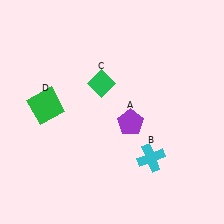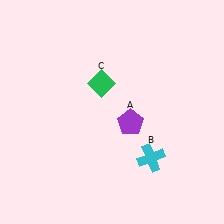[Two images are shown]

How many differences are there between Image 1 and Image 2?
There is 1 difference between the two images.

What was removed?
The green square (D) was removed in Image 2.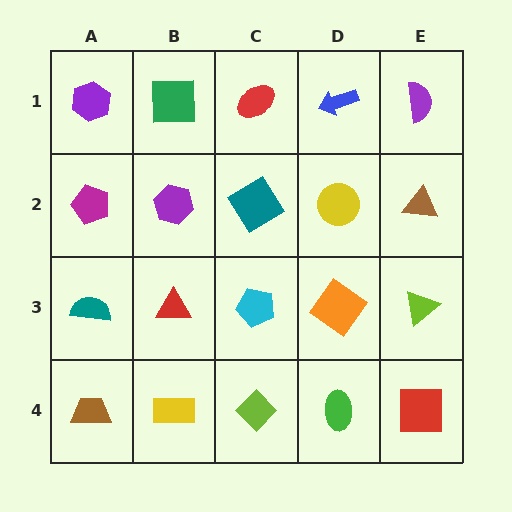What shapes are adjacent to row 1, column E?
A brown triangle (row 2, column E), a blue arrow (row 1, column D).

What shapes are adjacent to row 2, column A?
A purple hexagon (row 1, column A), a teal semicircle (row 3, column A), a purple hexagon (row 2, column B).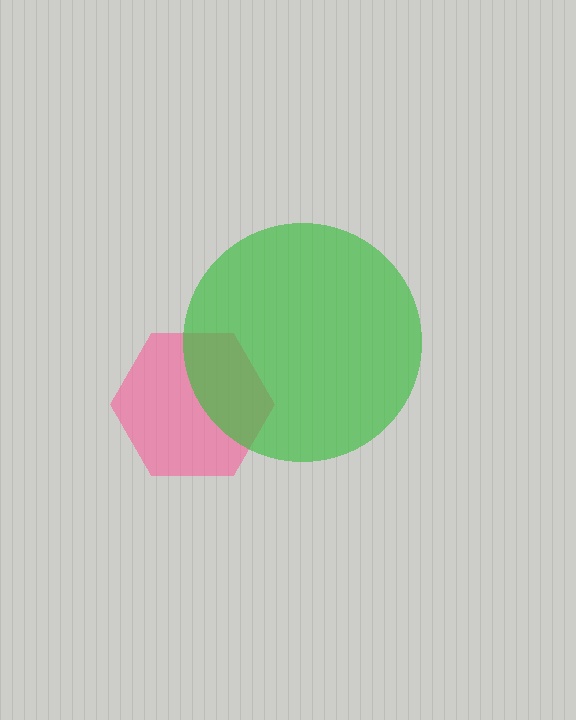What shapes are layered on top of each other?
The layered shapes are: a pink hexagon, a green circle.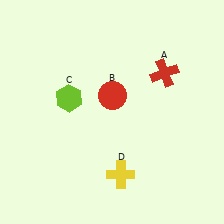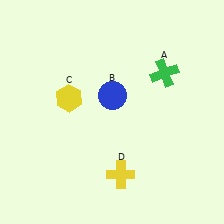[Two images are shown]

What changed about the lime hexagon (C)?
In Image 1, C is lime. In Image 2, it changed to yellow.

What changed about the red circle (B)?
In Image 1, B is red. In Image 2, it changed to blue.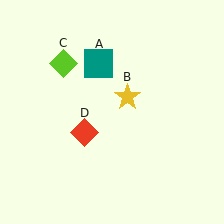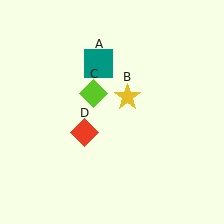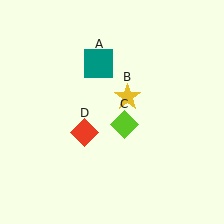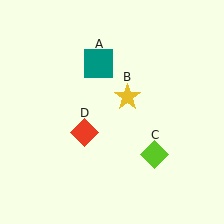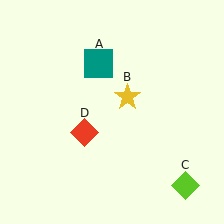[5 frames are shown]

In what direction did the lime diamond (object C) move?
The lime diamond (object C) moved down and to the right.